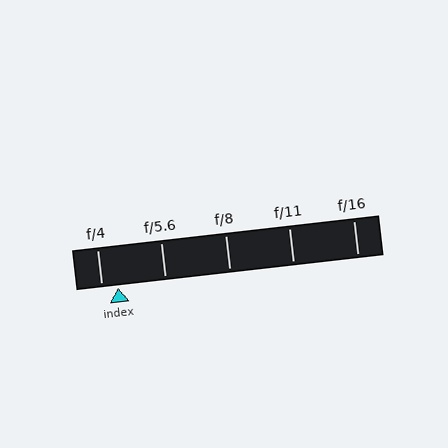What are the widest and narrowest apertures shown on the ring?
The widest aperture shown is f/4 and the narrowest is f/16.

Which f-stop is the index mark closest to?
The index mark is closest to f/4.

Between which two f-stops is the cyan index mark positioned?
The index mark is between f/4 and f/5.6.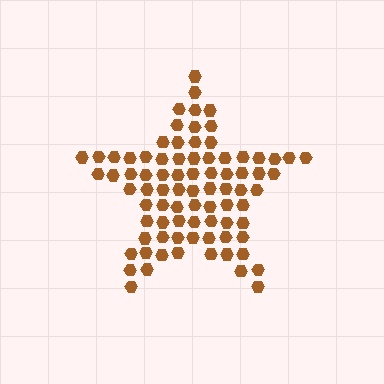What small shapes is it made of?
It is made of small hexagons.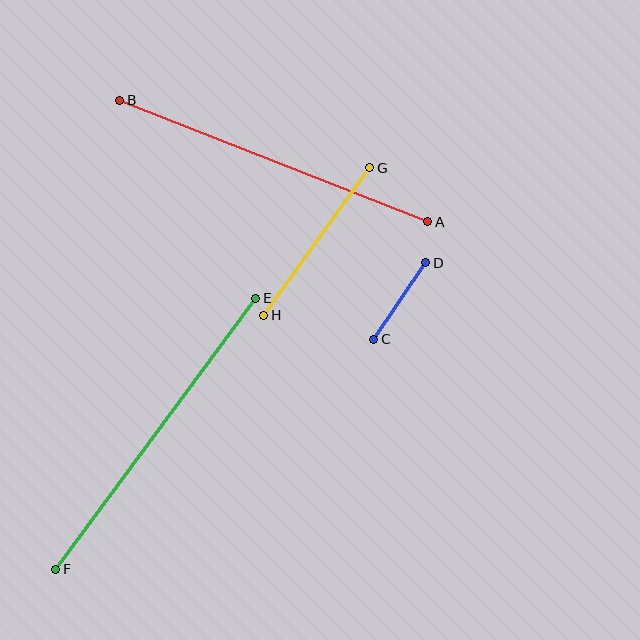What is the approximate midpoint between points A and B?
The midpoint is at approximately (274, 161) pixels.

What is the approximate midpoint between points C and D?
The midpoint is at approximately (400, 301) pixels.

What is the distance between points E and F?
The distance is approximately 337 pixels.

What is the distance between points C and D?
The distance is approximately 92 pixels.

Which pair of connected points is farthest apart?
Points E and F are farthest apart.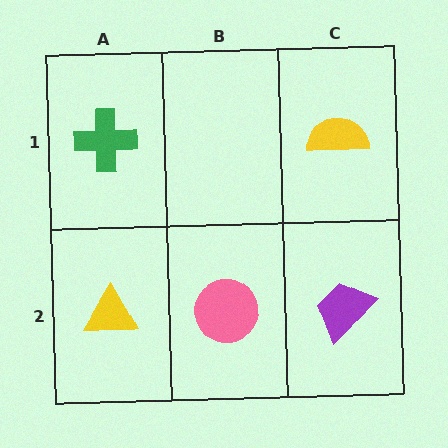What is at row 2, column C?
A purple trapezoid.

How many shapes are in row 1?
2 shapes.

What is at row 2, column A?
A yellow triangle.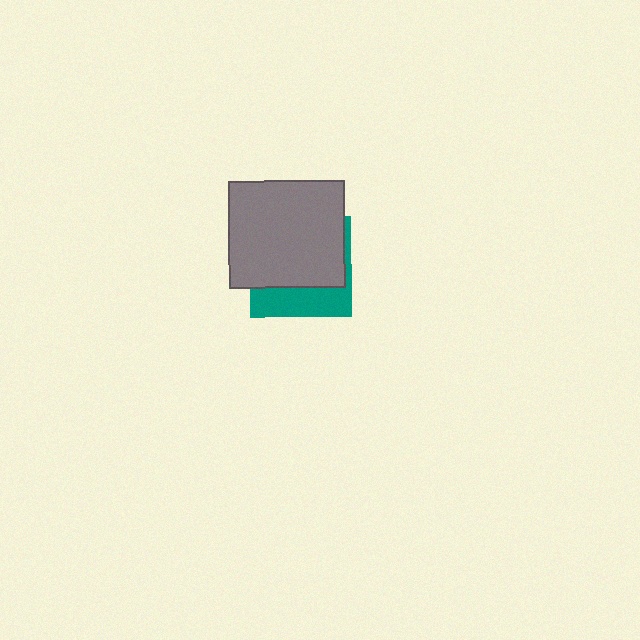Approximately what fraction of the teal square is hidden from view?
Roughly 66% of the teal square is hidden behind the gray rectangle.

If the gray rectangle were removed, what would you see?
You would see the complete teal square.